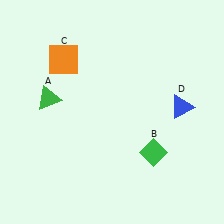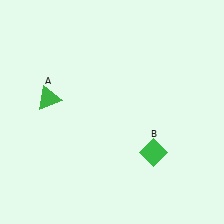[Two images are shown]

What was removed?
The orange square (C), the blue triangle (D) were removed in Image 2.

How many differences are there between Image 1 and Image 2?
There are 2 differences between the two images.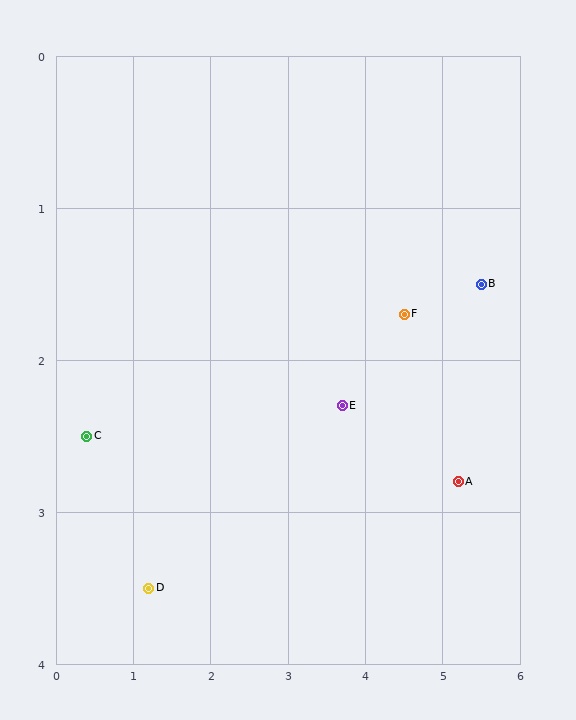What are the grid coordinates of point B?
Point B is at approximately (5.5, 1.5).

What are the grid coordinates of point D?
Point D is at approximately (1.2, 3.5).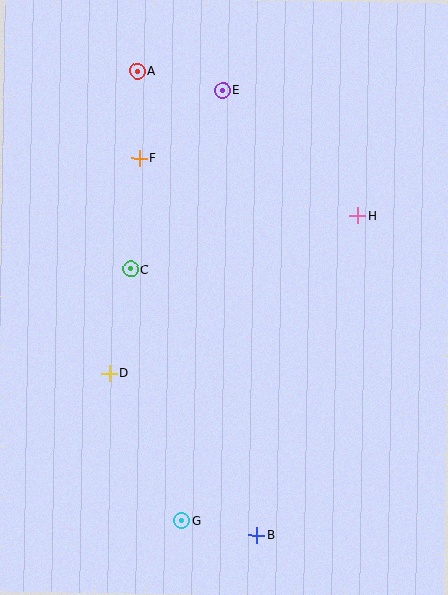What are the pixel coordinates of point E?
Point E is at (222, 90).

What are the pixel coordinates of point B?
Point B is at (257, 535).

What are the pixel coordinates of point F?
Point F is at (139, 158).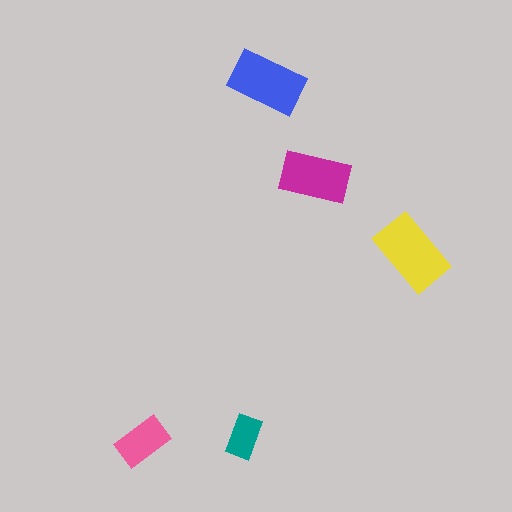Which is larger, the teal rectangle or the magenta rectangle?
The magenta one.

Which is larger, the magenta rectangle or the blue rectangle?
The blue one.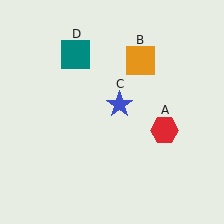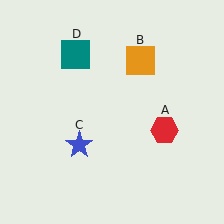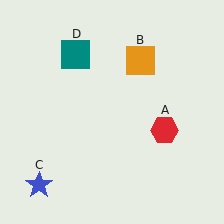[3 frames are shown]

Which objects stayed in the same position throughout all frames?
Red hexagon (object A) and orange square (object B) and teal square (object D) remained stationary.